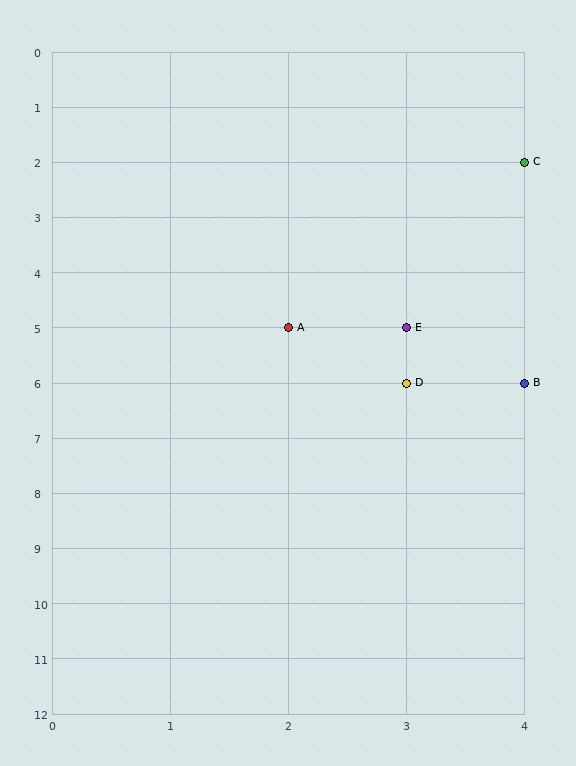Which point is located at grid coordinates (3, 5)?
Point E is at (3, 5).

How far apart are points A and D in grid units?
Points A and D are 1 column and 1 row apart (about 1.4 grid units diagonally).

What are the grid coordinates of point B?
Point B is at grid coordinates (4, 6).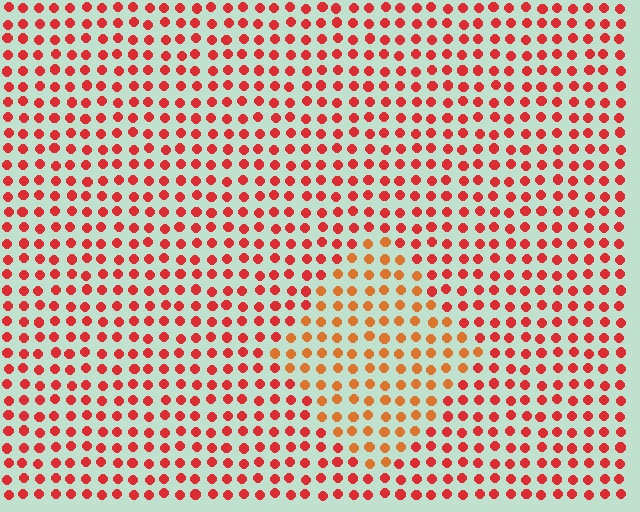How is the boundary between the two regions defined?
The boundary is defined purely by a slight shift in hue (about 27 degrees). Spacing, size, and orientation are identical on both sides.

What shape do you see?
I see a diamond.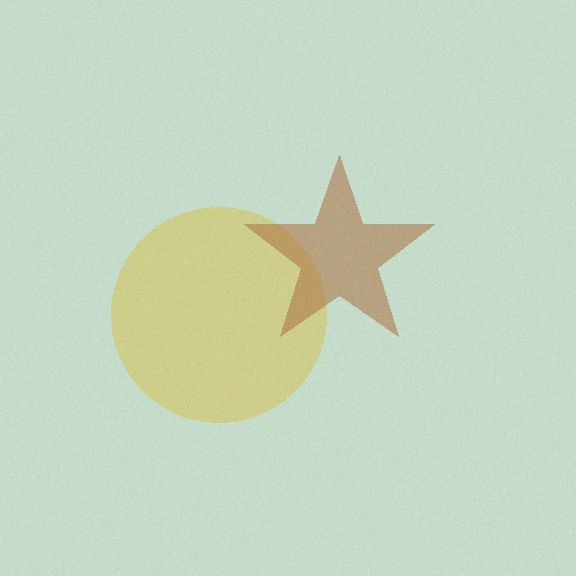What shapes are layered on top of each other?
The layered shapes are: a yellow circle, a brown star.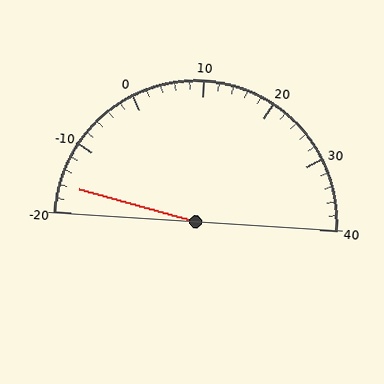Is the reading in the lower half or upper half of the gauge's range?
The reading is in the lower half of the range (-20 to 40).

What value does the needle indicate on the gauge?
The needle indicates approximately -16.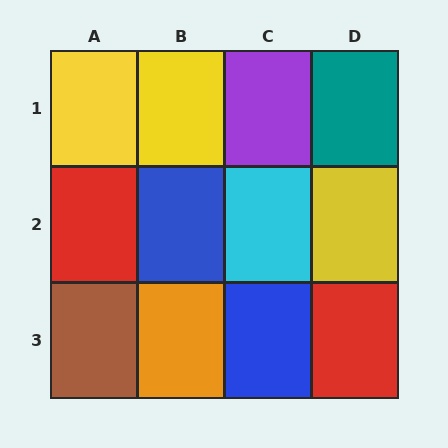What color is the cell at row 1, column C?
Purple.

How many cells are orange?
1 cell is orange.